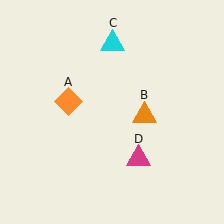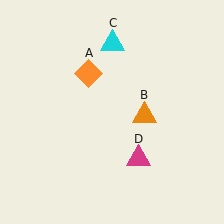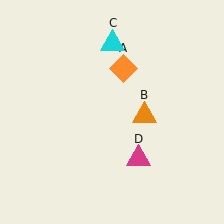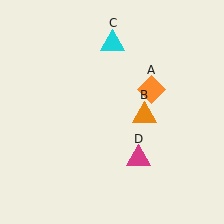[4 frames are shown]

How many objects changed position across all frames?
1 object changed position: orange diamond (object A).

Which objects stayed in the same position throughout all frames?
Orange triangle (object B) and cyan triangle (object C) and magenta triangle (object D) remained stationary.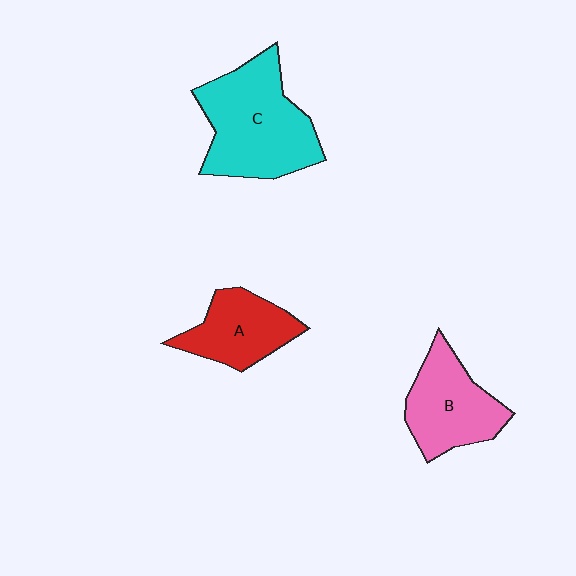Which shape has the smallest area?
Shape A (red).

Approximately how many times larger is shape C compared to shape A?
Approximately 1.7 times.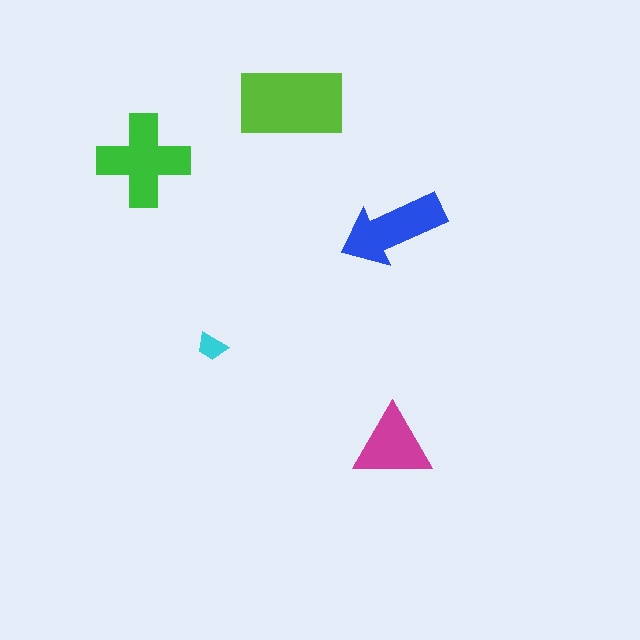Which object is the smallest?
The cyan trapezoid.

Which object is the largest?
The lime rectangle.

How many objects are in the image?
There are 5 objects in the image.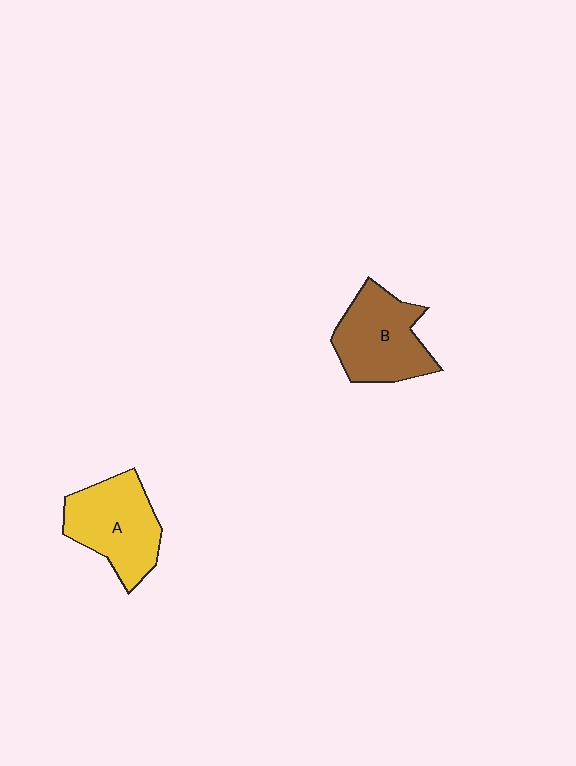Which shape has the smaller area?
Shape B (brown).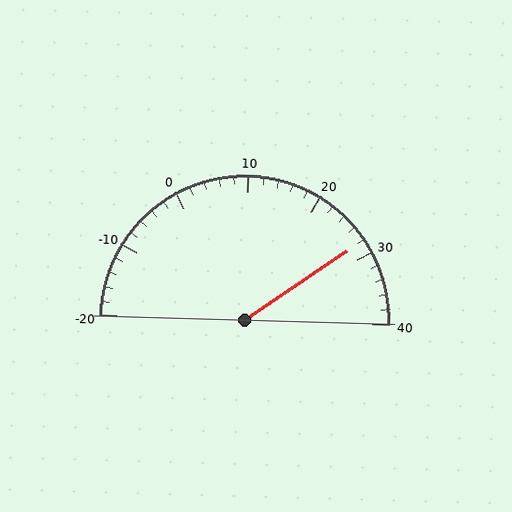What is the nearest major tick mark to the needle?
The nearest major tick mark is 30.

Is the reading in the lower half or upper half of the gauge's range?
The reading is in the upper half of the range (-20 to 40).